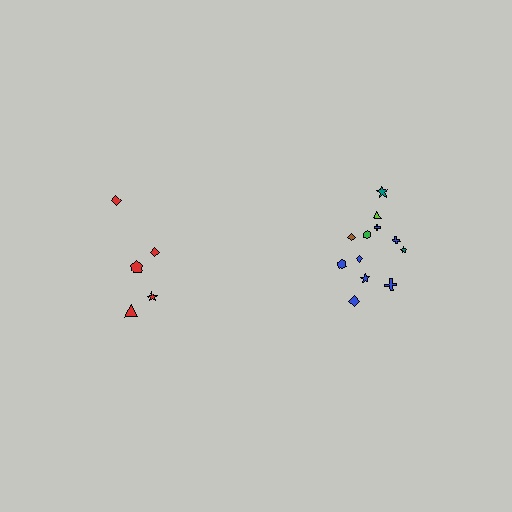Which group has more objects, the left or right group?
The right group.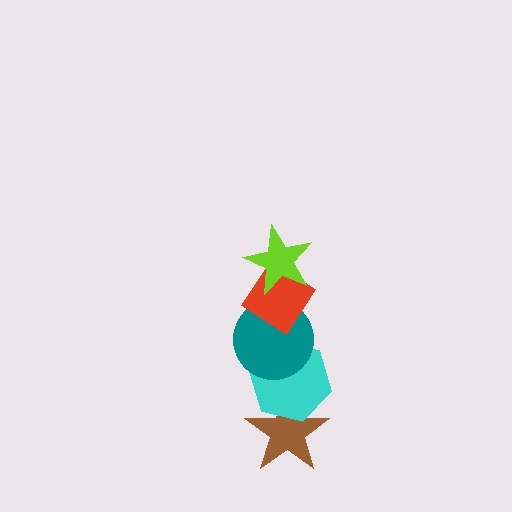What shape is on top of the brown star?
The cyan hexagon is on top of the brown star.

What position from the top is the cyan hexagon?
The cyan hexagon is 4th from the top.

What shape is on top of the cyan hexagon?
The teal circle is on top of the cyan hexagon.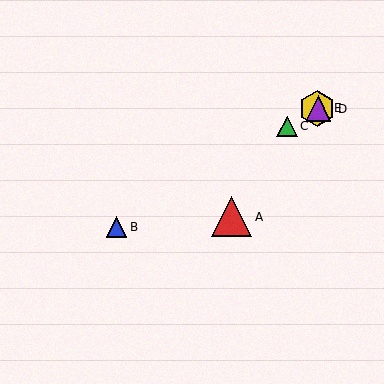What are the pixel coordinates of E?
Object E is at (318, 108).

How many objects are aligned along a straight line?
4 objects (B, C, D, E) are aligned along a straight line.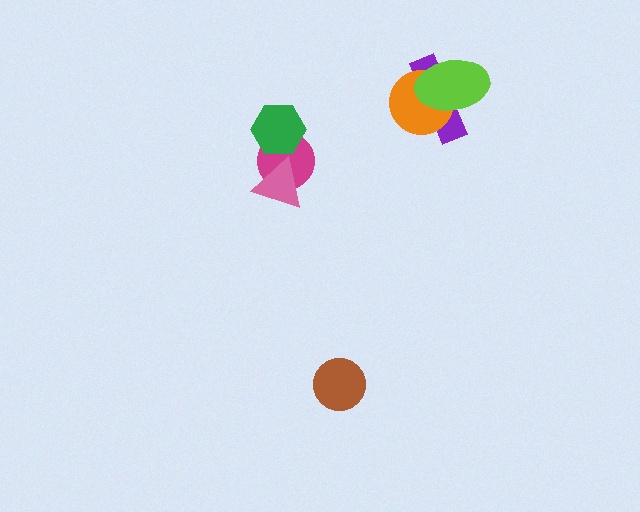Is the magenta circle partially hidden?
Yes, it is partially covered by another shape.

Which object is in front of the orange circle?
The lime ellipse is in front of the orange circle.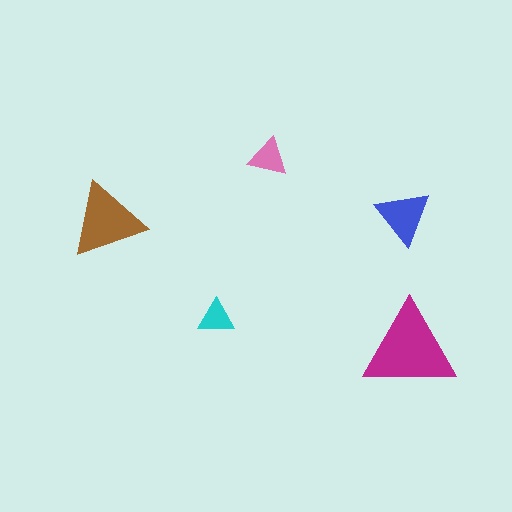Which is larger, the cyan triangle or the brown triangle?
The brown one.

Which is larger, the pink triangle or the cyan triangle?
The pink one.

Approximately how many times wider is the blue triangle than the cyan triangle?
About 1.5 times wider.